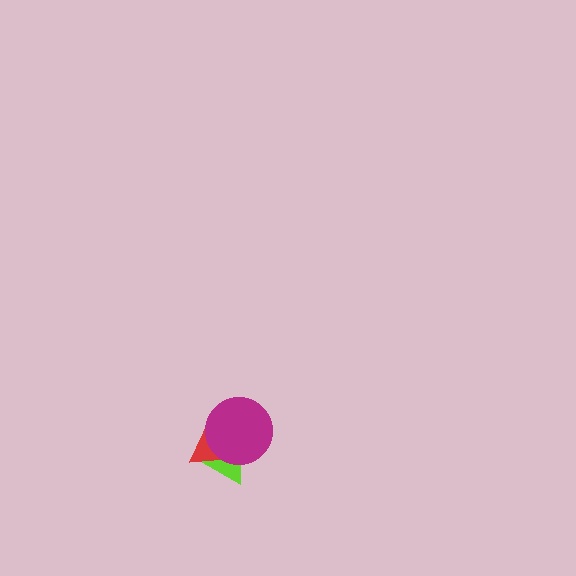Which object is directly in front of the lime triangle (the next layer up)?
The red triangle is directly in front of the lime triangle.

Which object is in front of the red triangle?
The magenta circle is in front of the red triangle.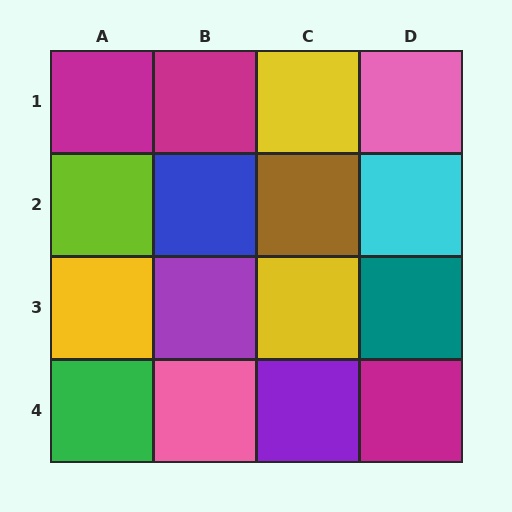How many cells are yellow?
3 cells are yellow.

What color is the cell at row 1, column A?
Magenta.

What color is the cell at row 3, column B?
Purple.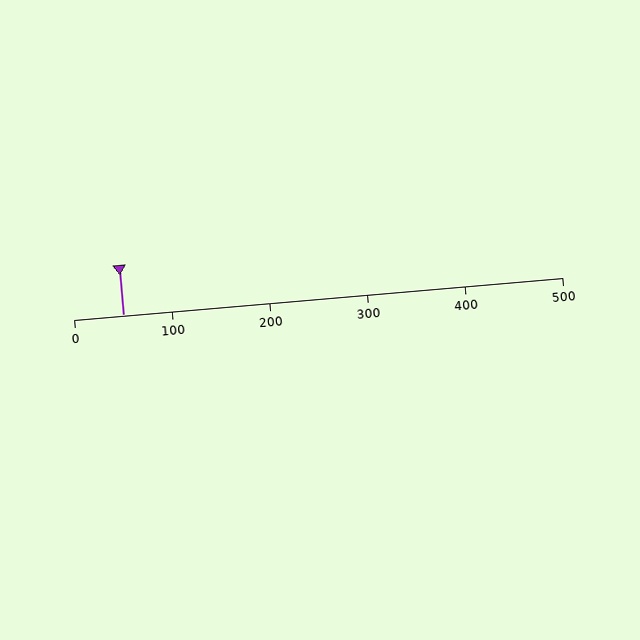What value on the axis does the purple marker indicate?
The marker indicates approximately 50.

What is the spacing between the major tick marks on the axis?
The major ticks are spaced 100 apart.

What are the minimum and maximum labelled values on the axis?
The axis runs from 0 to 500.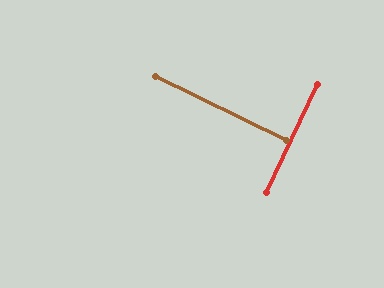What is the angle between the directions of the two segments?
Approximately 89 degrees.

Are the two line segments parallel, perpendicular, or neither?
Perpendicular — they meet at approximately 89°.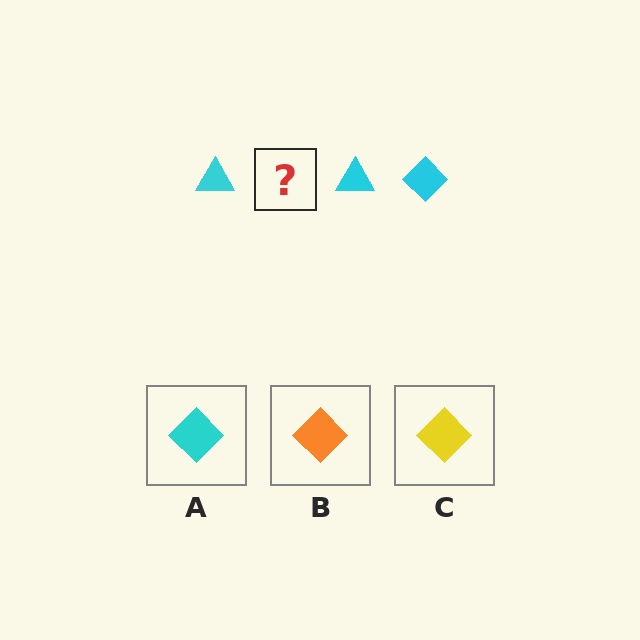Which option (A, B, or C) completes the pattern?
A.